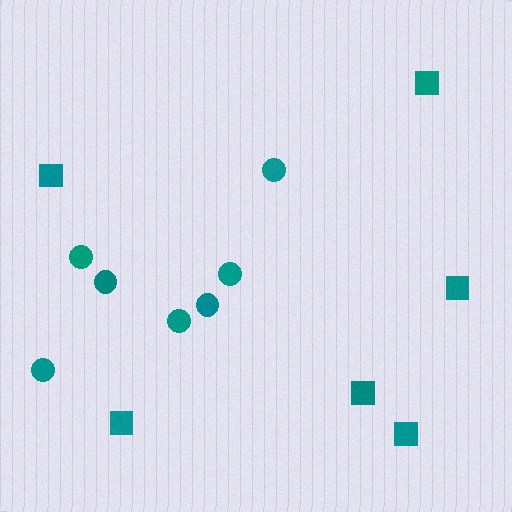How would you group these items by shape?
There are 2 groups: one group of circles (7) and one group of squares (6).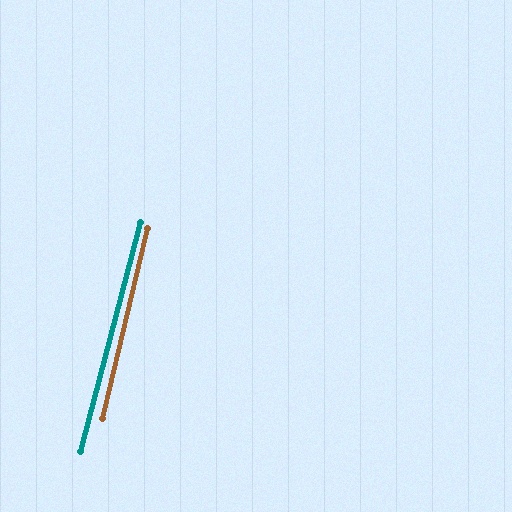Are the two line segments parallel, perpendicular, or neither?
Parallel — their directions differ by only 1.2°.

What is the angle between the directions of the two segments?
Approximately 1 degree.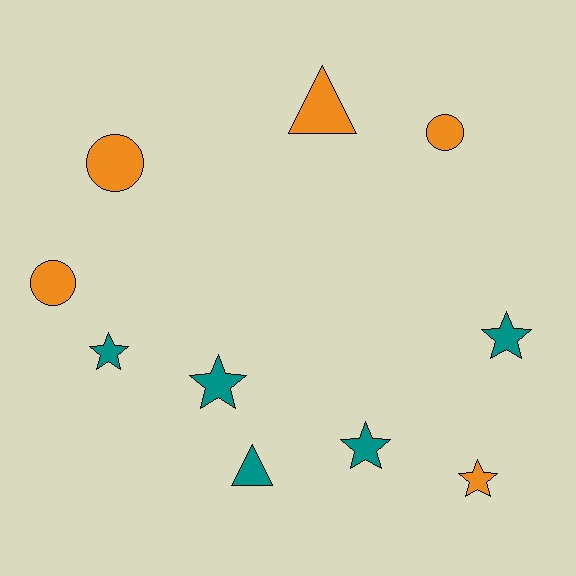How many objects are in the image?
There are 10 objects.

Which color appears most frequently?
Orange, with 5 objects.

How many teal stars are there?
There are 4 teal stars.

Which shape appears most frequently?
Star, with 5 objects.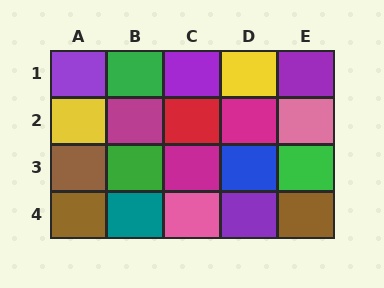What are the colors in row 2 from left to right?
Yellow, magenta, red, magenta, pink.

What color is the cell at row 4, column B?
Teal.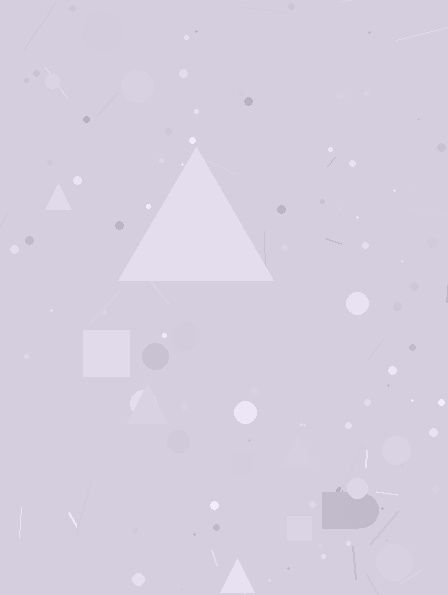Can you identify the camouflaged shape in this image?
The camouflaged shape is a triangle.